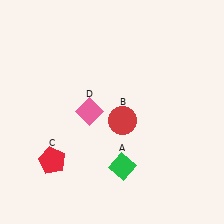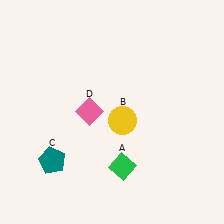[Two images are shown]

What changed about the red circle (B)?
In Image 1, B is red. In Image 2, it changed to yellow.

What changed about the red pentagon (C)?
In Image 1, C is red. In Image 2, it changed to teal.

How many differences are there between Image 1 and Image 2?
There are 2 differences between the two images.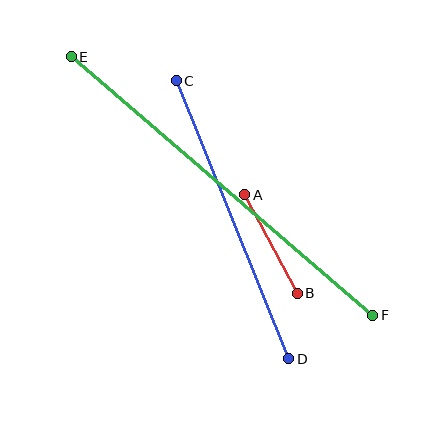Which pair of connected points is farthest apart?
Points E and F are farthest apart.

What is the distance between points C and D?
The distance is approximately 300 pixels.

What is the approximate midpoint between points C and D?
The midpoint is at approximately (232, 220) pixels.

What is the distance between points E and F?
The distance is approximately 397 pixels.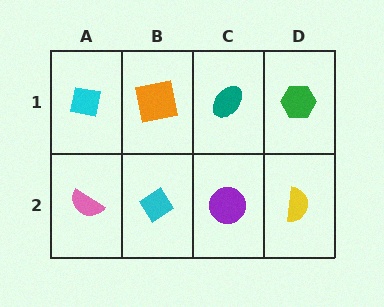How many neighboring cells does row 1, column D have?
2.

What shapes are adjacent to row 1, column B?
A cyan diamond (row 2, column B), a cyan square (row 1, column A), a teal ellipse (row 1, column C).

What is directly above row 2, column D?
A green hexagon.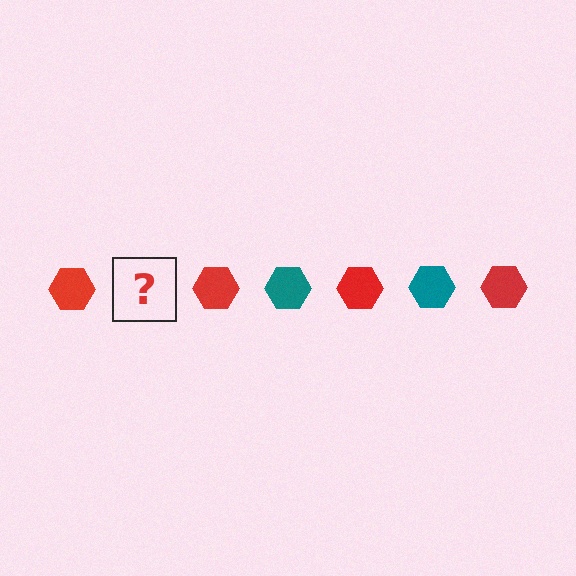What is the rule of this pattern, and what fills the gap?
The rule is that the pattern cycles through red, teal hexagons. The gap should be filled with a teal hexagon.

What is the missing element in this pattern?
The missing element is a teal hexagon.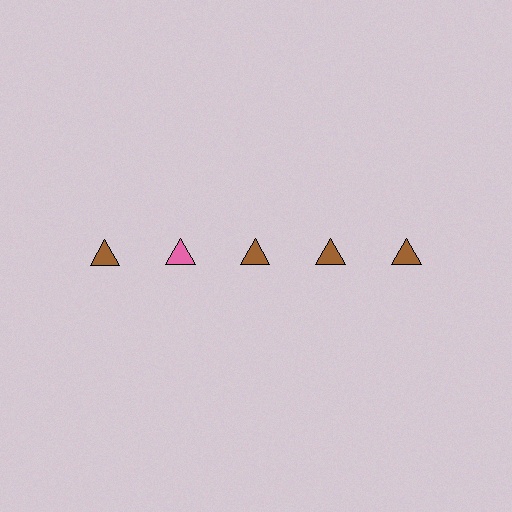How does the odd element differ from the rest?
It has a different color: pink instead of brown.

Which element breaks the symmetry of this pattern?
The pink triangle in the top row, second from left column breaks the symmetry. All other shapes are brown triangles.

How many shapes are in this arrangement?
There are 5 shapes arranged in a grid pattern.